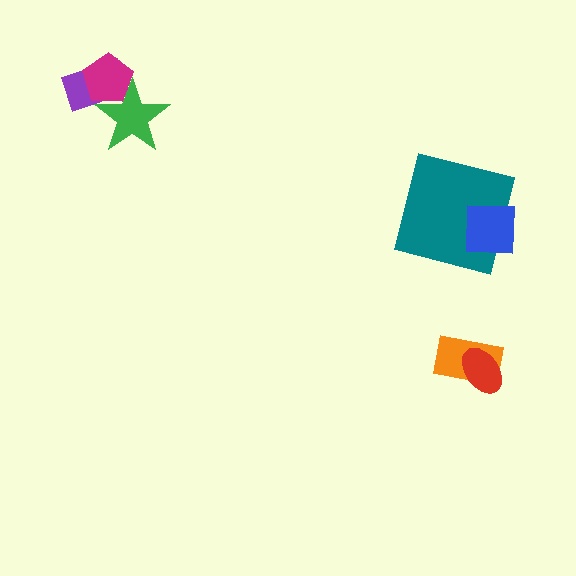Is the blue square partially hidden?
No, no other shape covers it.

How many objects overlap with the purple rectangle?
2 objects overlap with the purple rectangle.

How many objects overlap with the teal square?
1 object overlaps with the teal square.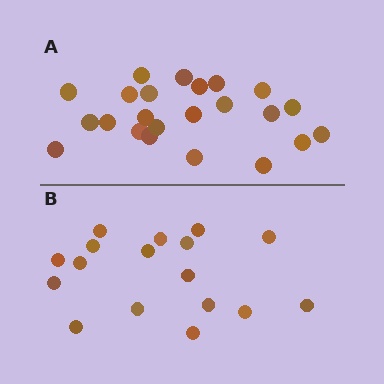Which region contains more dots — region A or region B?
Region A (the top region) has more dots.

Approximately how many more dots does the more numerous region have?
Region A has about 6 more dots than region B.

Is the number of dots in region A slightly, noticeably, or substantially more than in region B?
Region A has noticeably more, but not dramatically so. The ratio is roughly 1.4 to 1.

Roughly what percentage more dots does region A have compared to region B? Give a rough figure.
About 35% more.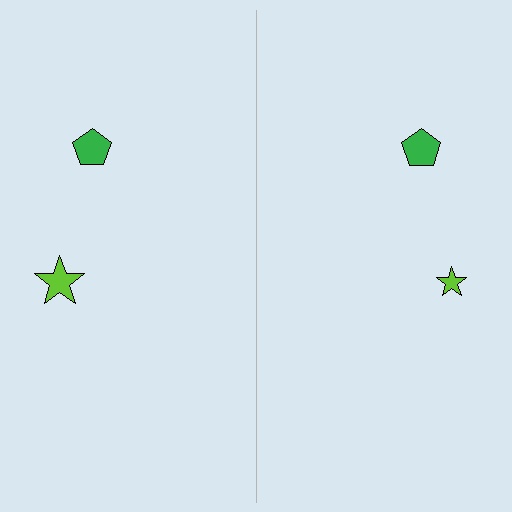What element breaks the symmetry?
The lime star on the right side has a different size than its mirror counterpart.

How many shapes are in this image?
There are 4 shapes in this image.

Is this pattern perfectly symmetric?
No, the pattern is not perfectly symmetric. The lime star on the right side has a different size than its mirror counterpart.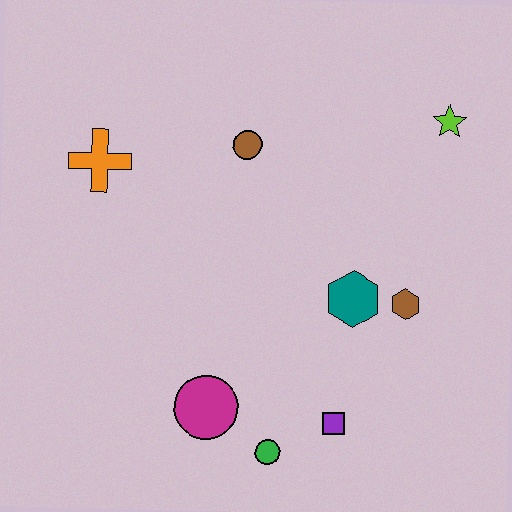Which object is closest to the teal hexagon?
The brown hexagon is closest to the teal hexagon.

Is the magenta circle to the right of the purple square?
No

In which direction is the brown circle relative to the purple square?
The brown circle is above the purple square.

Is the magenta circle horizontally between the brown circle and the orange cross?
Yes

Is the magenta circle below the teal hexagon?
Yes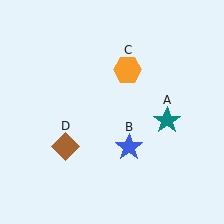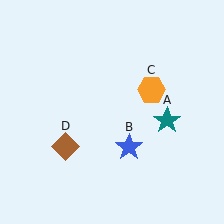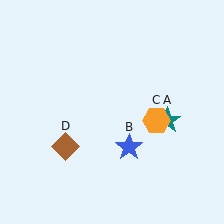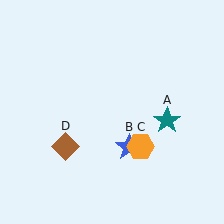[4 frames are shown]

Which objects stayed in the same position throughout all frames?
Teal star (object A) and blue star (object B) and brown diamond (object D) remained stationary.